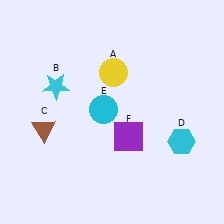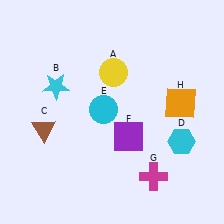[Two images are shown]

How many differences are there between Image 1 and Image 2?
There are 2 differences between the two images.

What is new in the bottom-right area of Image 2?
A magenta cross (G) was added in the bottom-right area of Image 2.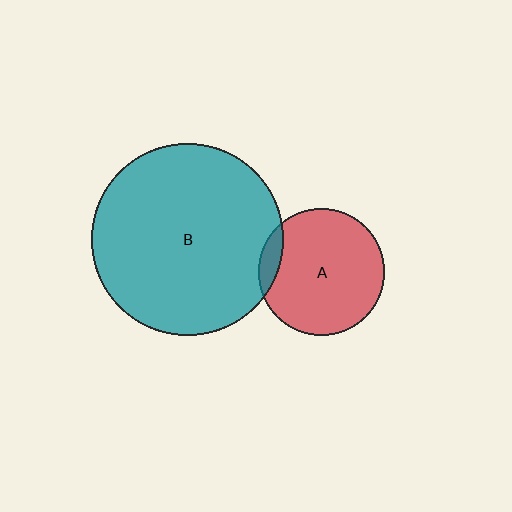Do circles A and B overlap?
Yes.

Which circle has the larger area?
Circle B (teal).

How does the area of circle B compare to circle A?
Approximately 2.3 times.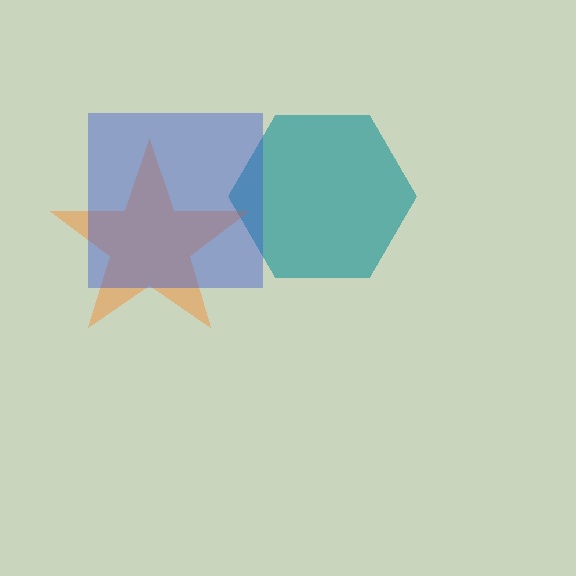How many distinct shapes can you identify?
There are 3 distinct shapes: a teal hexagon, an orange star, a blue square.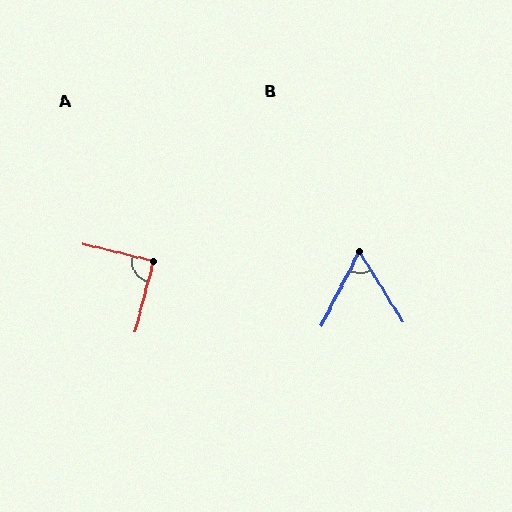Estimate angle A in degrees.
Approximately 89 degrees.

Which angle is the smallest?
B, at approximately 59 degrees.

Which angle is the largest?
A, at approximately 89 degrees.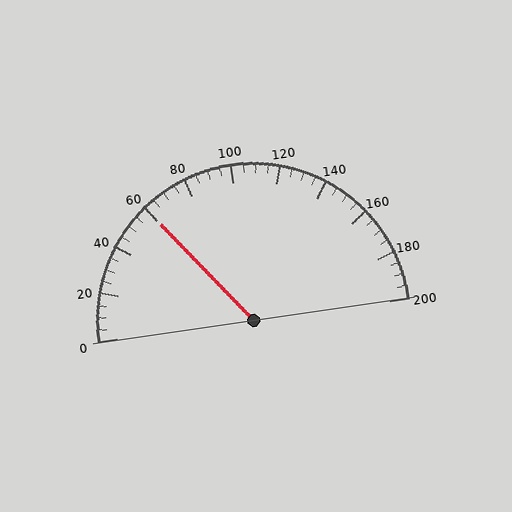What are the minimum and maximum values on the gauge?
The gauge ranges from 0 to 200.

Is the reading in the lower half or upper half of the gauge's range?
The reading is in the lower half of the range (0 to 200).